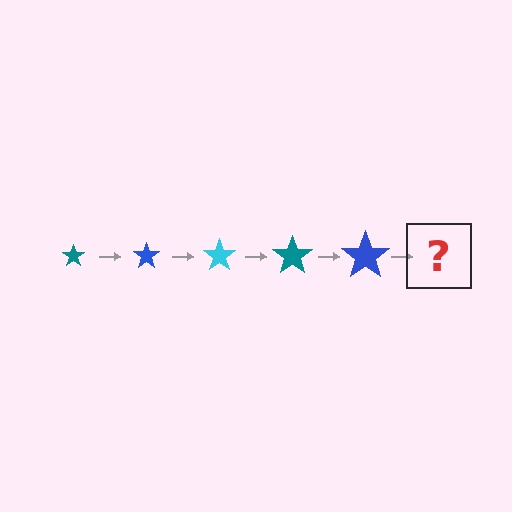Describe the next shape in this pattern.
It should be a cyan star, larger than the previous one.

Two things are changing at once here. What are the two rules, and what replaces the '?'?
The two rules are that the star grows larger each step and the color cycles through teal, blue, and cyan. The '?' should be a cyan star, larger than the previous one.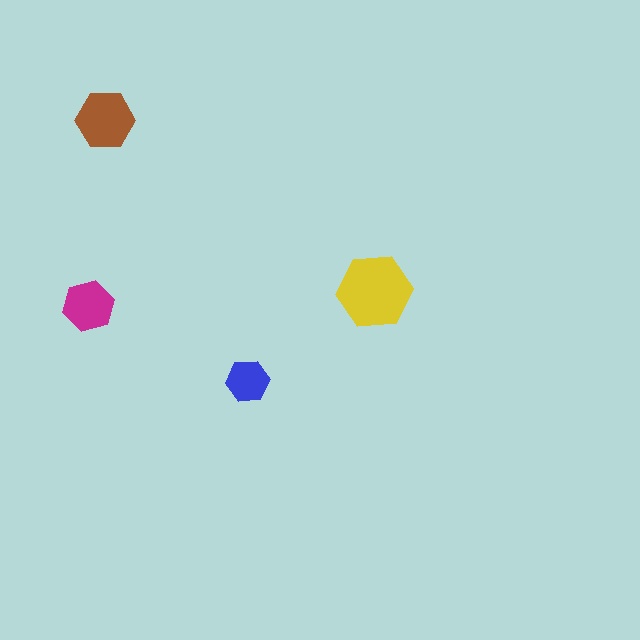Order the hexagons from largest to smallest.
the yellow one, the brown one, the magenta one, the blue one.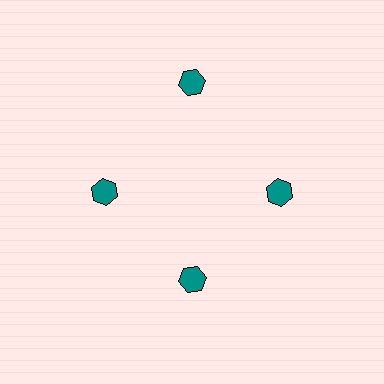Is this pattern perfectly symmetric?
No. The 4 teal hexagons are arranged in a ring, but one element near the 12 o'clock position is pushed outward from the center, breaking the 4-fold rotational symmetry.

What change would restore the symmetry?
The symmetry would be restored by moving it inward, back onto the ring so that all 4 hexagons sit at equal angles and equal distance from the center.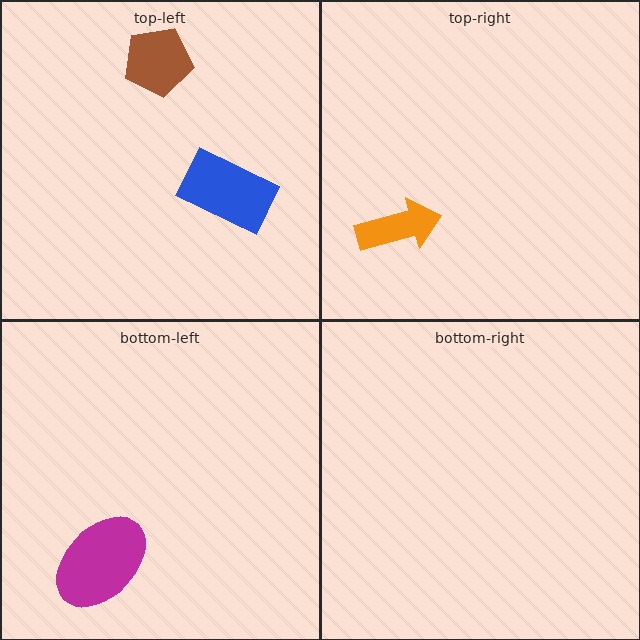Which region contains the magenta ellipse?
The bottom-left region.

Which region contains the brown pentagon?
The top-left region.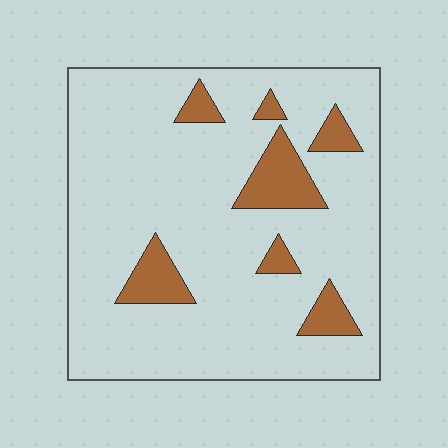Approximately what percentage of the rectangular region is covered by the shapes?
Approximately 15%.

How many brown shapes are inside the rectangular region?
7.